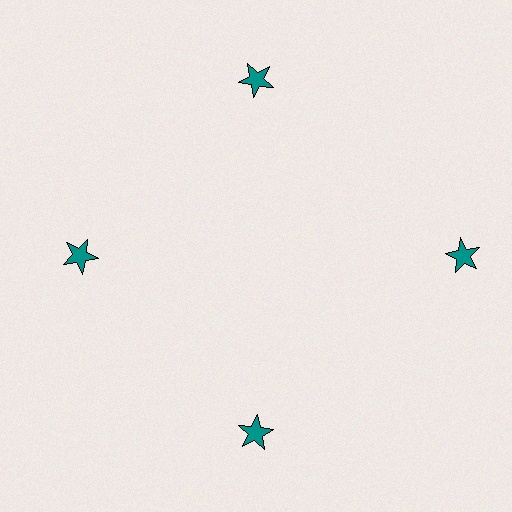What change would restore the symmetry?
The symmetry would be restored by moving it inward, back onto the ring so that all 4 stars sit at equal angles and equal distance from the center.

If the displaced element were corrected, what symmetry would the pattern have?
It would have 4-fold rotational symmetry — the pattern would map onto itself every 90 degrees.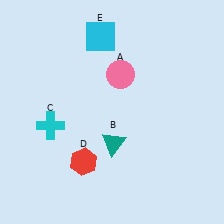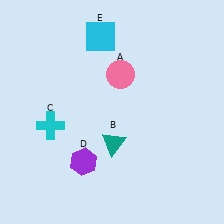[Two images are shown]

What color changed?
The hexagon (D) changed from red in Image 1 to purple in Image 2.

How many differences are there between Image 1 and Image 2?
There is 1 difference between the two images.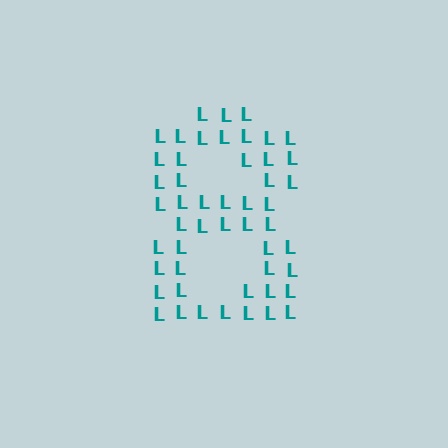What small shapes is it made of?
It is made of small letter L's.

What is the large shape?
The large shape is the digit 8.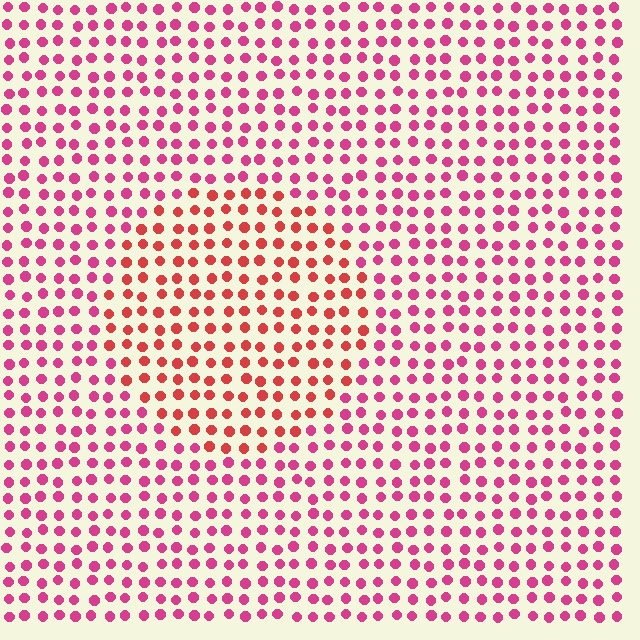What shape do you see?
I see a circle.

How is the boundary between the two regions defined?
The boundary is defined purely by a slight shift in hue (about 30 degrees). Spacing, size, and orientation are identical on both sides.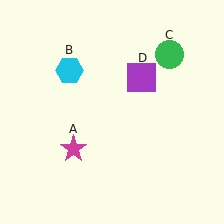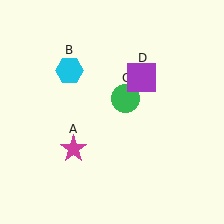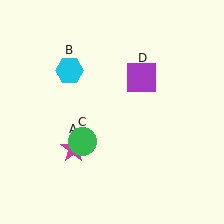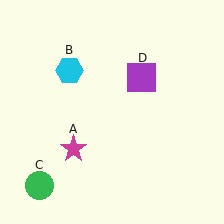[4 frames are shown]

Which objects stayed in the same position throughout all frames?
Magenta star (object A) and cyan hexagon (object B) and purple square (object D) remained stationary.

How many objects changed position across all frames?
1 object changed position: green circle (object C).